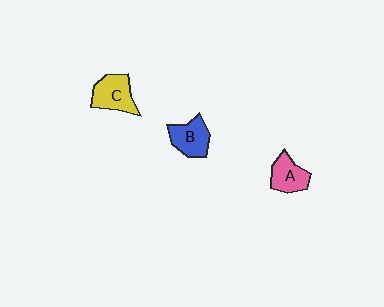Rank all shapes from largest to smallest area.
From largest to smallest: C (yellow), B (blue), A (pink).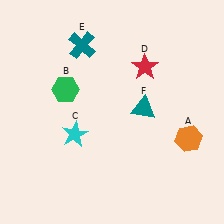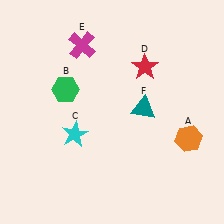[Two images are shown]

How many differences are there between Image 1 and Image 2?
There is 1 difference between the two images.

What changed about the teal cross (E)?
In Image 1, E is teal. In Image 2, it changed to magenta.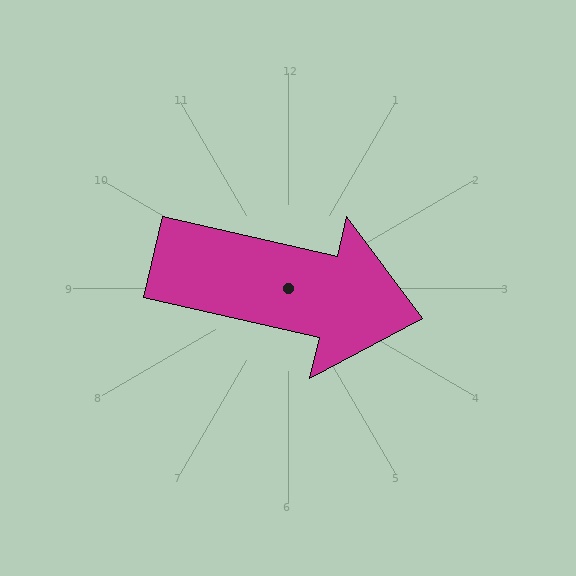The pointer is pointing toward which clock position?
Roughly 3 o'clock.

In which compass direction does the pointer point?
East.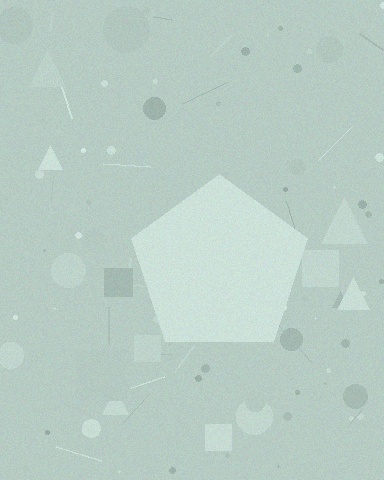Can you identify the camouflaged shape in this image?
The camouflaged shape is a pentagon.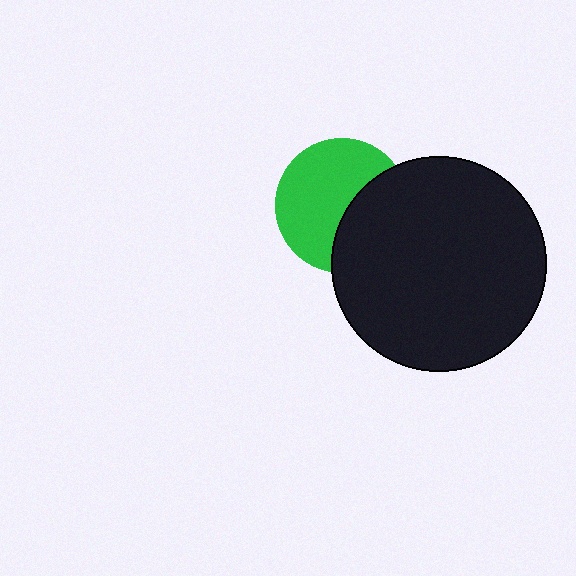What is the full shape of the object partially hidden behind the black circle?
The partially hidden object is a green circle.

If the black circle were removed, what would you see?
You would see the complete green circle.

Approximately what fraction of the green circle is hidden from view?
Roughly 39% of the green circle is hidden behind the black circle.